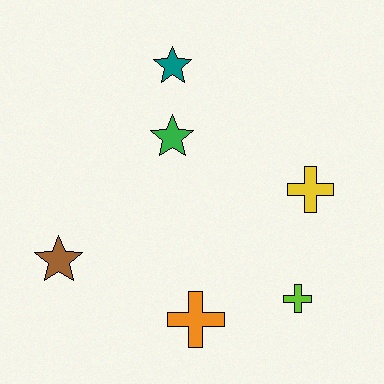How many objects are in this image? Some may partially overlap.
There are 6 objects.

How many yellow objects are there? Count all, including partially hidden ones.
There is 1 yellow object.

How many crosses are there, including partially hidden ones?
There are 3 crosses.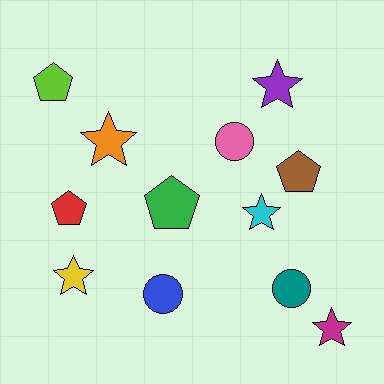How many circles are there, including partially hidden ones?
There are 3 circles.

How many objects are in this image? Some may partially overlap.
There are 12 objects.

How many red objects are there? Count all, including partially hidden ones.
There is 1 red object.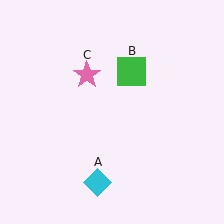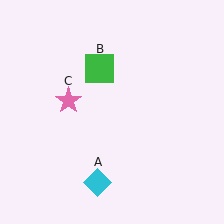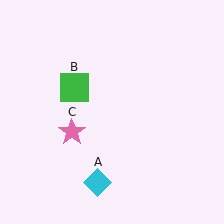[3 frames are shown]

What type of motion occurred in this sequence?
The green square (object B), pink star (object C) rotated counterclockwise around the center of the scene.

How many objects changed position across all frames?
2 objects changed position: green square (object B), pink star (object C).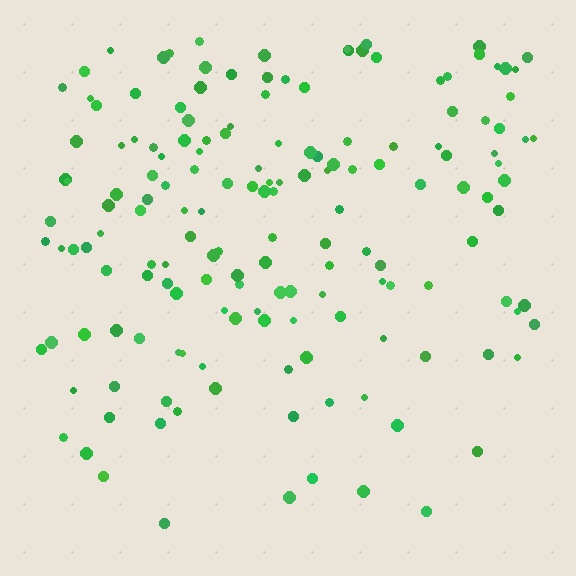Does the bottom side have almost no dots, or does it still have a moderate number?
Still a moderate number, just noticeably fewer than the top.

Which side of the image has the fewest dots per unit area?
The bottom.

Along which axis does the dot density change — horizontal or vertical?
Vertical.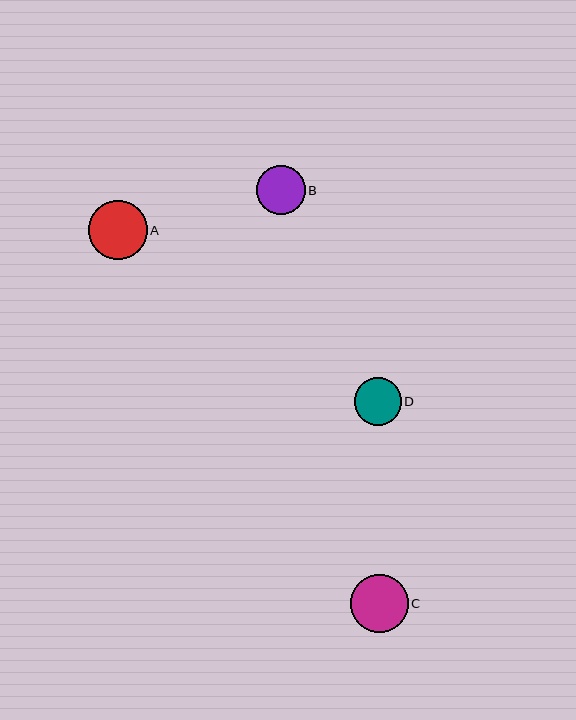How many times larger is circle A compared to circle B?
Circle A is approximately 1.2 times the size of circle B.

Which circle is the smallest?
Circle D is the smallest with a size of approximately 47 pixels.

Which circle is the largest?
Circle A is the largest with a size of approximately 59 pixels.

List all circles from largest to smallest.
From largest to smallest: A, C, B, D.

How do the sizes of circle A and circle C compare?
Circle A and circle C are approximately the same size.